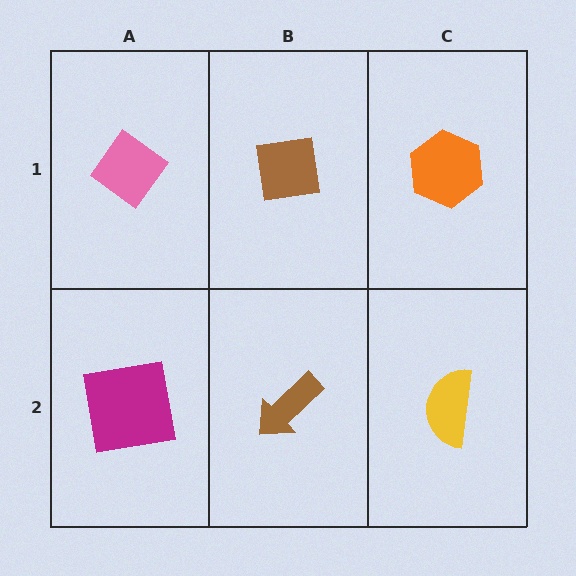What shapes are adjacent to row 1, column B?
A brown arrow (row 2, column B), a pink diamond (row 1, column A), an orange hexagon (row 1, column C).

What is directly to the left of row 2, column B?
A magenta square.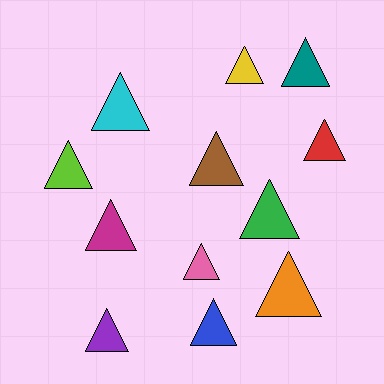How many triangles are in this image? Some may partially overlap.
There are 12 triangles.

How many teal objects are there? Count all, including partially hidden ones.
There is 1 teal object.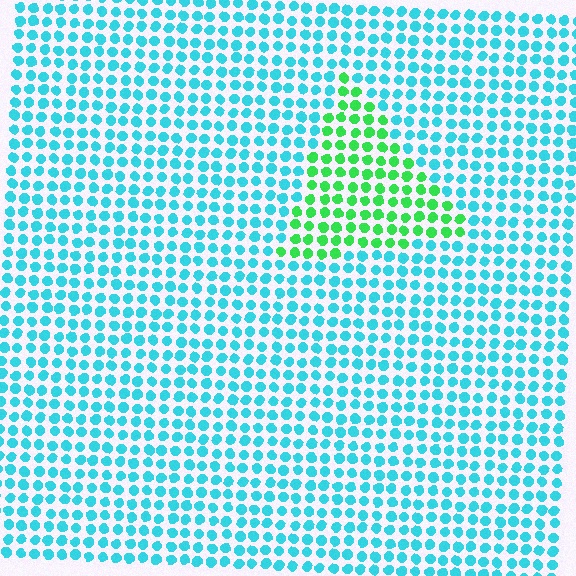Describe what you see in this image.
The image is filled with small cyan elements in a uniform arrangement. A triangle-shaped region is visible where the elements are tinted to a slightly different hue, forming a subtle color boundary.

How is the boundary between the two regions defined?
The boundary is defined purely by a slight shift in hue (about 55 degrees). Spacing, size, and orientation are identical on both sides.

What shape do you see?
I see a triangle.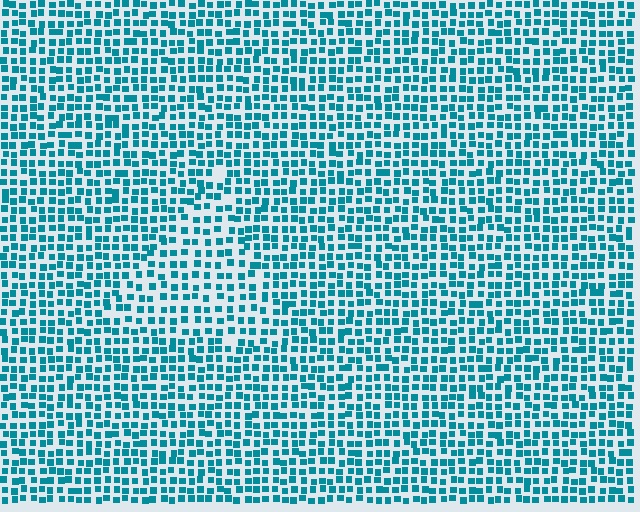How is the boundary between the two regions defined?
The boundary is defined by a change in element density (approximately 1.4x ratio). All elements are the same color, size, and shape.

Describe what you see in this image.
The image contains small teal elements arranged at two different densities. A triangle-shaped region is visible where the elements are less densely packed than the surrounding area.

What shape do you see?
I see a triangle.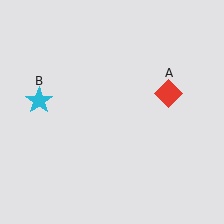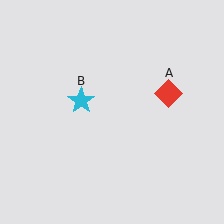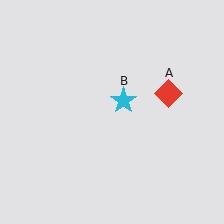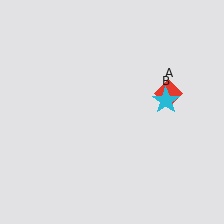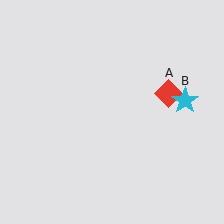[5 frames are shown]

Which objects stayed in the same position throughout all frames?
Red diamond (object A) remained stationary.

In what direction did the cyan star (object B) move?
The cyan star (object B) moved right.